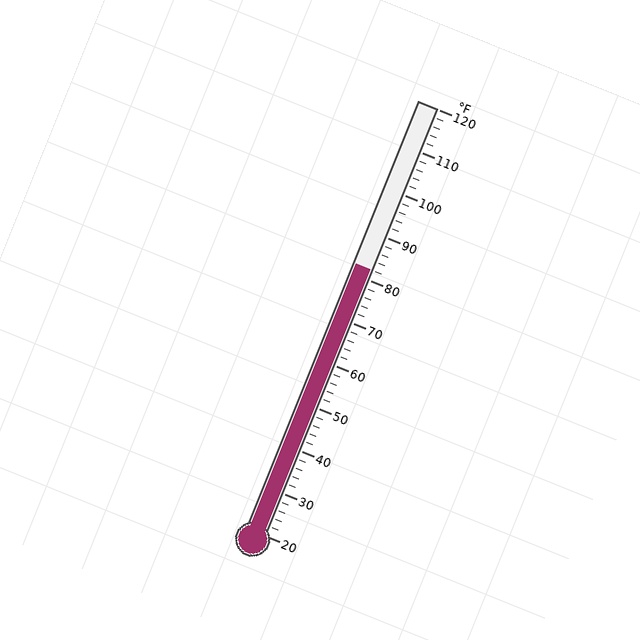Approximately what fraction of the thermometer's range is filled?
The thermometer is filled to approximately 60% of its range.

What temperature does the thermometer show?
The thermometer shows approximately 82°F.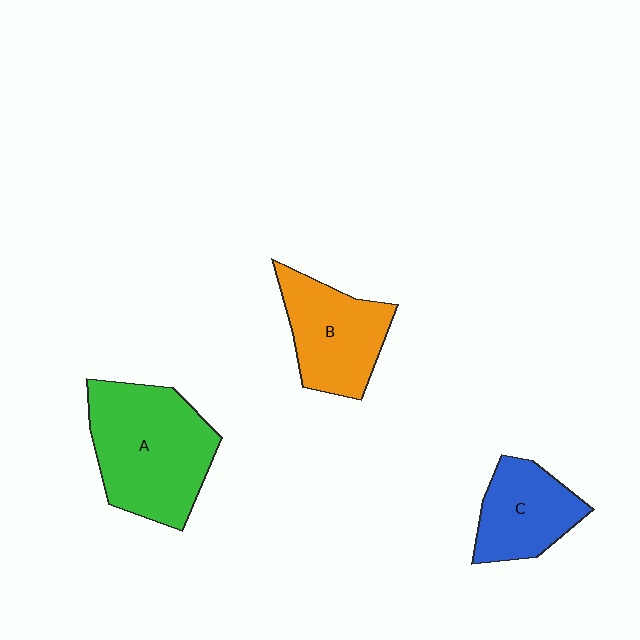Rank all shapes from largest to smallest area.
From largest to smallest: A (green), B (orange), C (blue).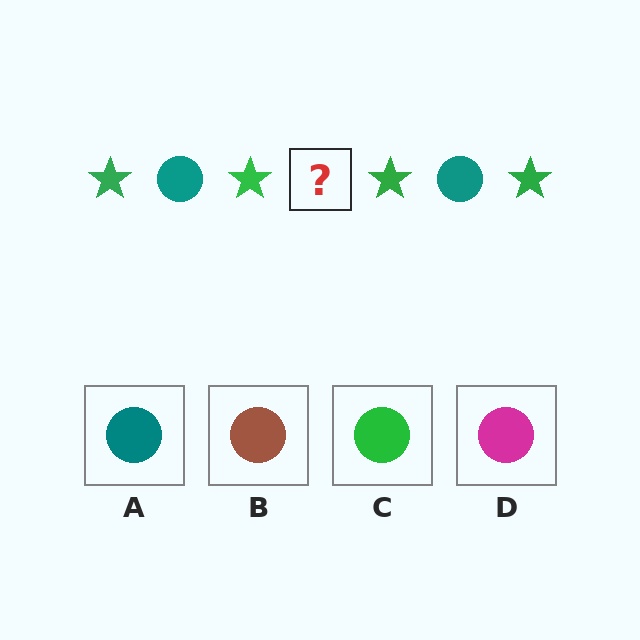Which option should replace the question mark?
Option A.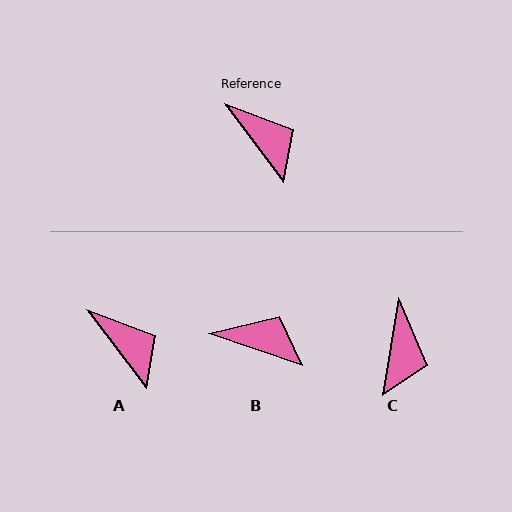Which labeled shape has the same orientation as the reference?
A.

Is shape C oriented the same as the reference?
No, it is off by about 46 degrees.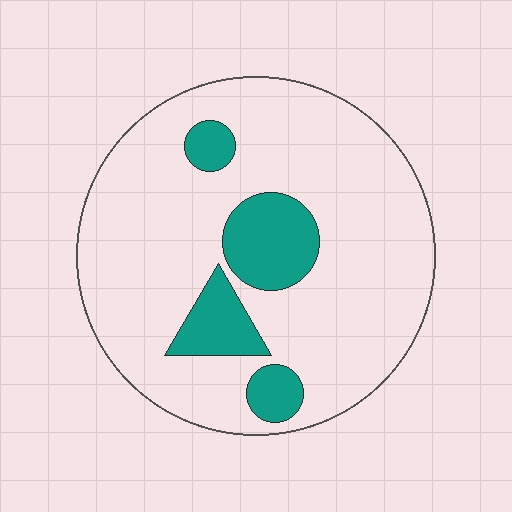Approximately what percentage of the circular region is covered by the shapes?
Approximately 15%.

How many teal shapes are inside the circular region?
4.